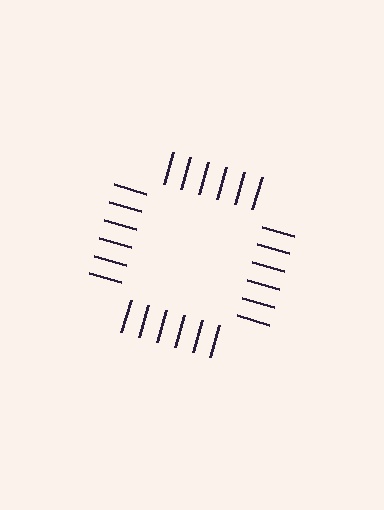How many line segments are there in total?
24 — 6 along each of the 4 edges.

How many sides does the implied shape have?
4 sides — the line-ends trace a square.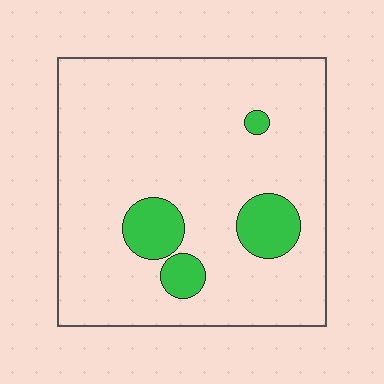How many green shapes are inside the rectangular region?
4.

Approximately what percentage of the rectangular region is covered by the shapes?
Approximately 10%.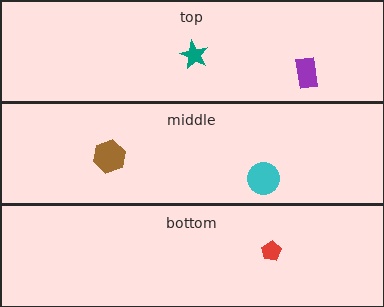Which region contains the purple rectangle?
The top region.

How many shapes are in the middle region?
2.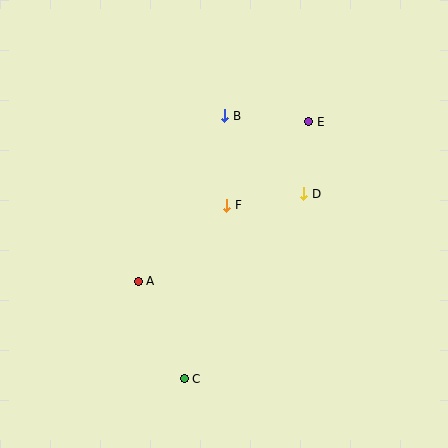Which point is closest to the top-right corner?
Point E is closest to the top-right corner.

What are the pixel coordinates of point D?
Point D is at (304, 194).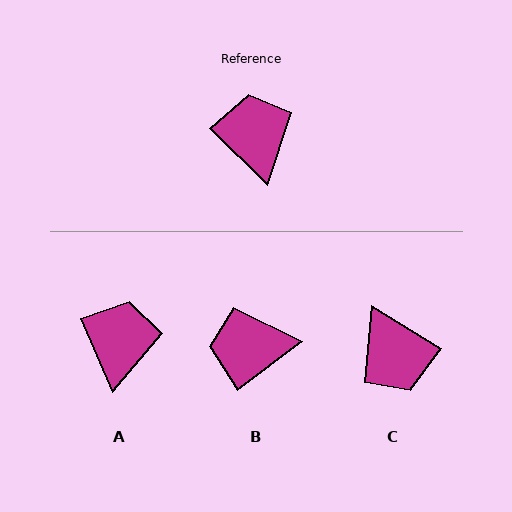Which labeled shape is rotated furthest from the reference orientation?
C, about 167 degrees away.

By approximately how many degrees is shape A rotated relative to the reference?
Approximately 21 degrees clockwise.